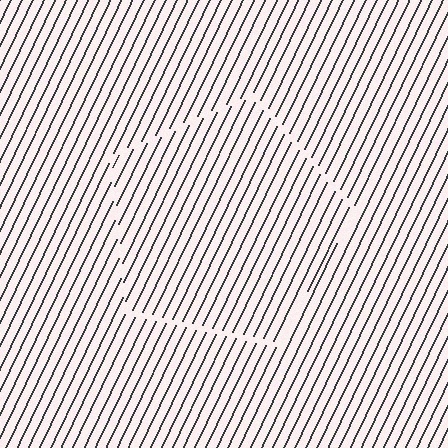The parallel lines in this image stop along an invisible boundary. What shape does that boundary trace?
An illusory pentagon. The interior of the shape contains the same grating, shifted by half a period — the contour is defined by the phase discontinuity where line-ends from the inner and outer gratings abut.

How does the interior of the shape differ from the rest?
The interior of the shape contains the same grating, shifted by half a period — the contour is defined by the phase discontinuity where line-ends from the inner and outer gratings abut.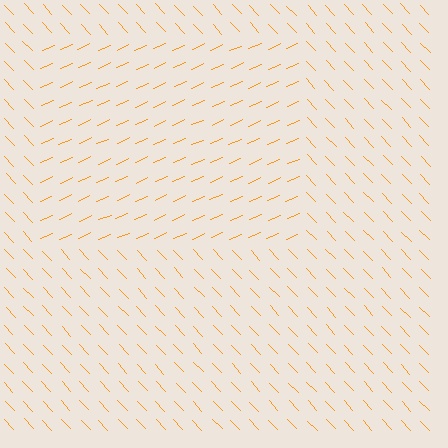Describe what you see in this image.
The image is filled with small orange line segments. A rectangle region in the image has lines oriented differently from the surrounding lines, creating a visible texture boundary.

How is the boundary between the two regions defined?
The boundary is defined purely by a change in line orientation (approximately 70 degrees difference). All lines are the same color and thickness.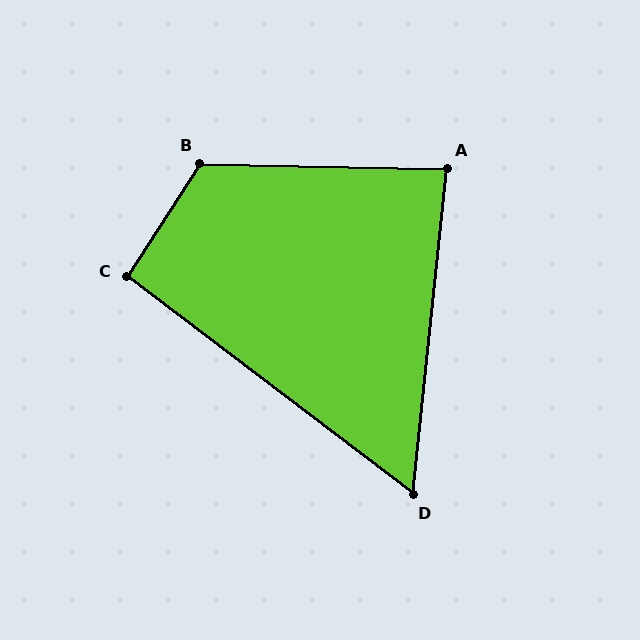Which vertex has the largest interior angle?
B, at approximately 121 degrees.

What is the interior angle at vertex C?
Approximately 95 degrees (approximately right).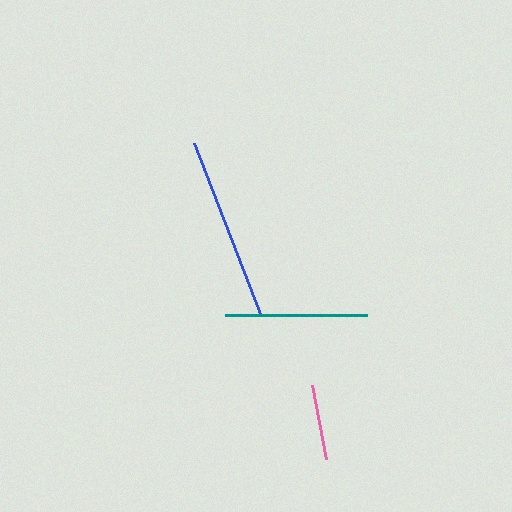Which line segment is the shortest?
The pink line is the shortest at approximately 75 pixels.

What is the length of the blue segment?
The blue segment is approximately 185 pixels long.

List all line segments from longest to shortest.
From longest to shortest: blue, teal, pink.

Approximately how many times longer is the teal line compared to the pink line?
The teal line is approximately 1.9 times the length of the pink line.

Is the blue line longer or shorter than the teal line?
The blue line is longer than the teal line.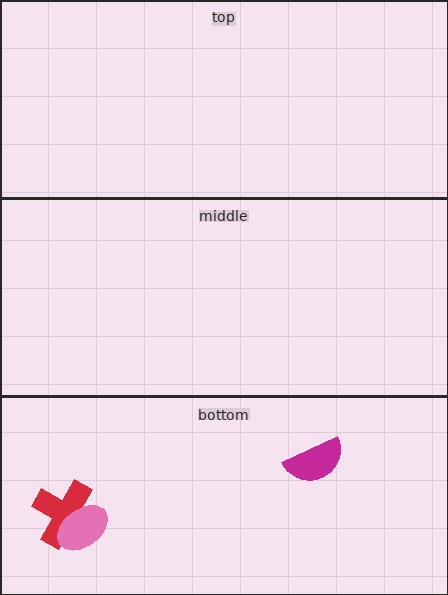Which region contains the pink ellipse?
The bottom region.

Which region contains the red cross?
The bottom region.